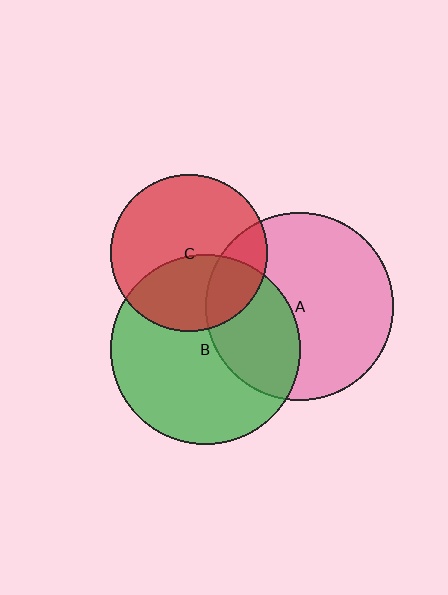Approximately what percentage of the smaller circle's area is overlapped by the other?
Approximately 35%.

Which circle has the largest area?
Circle B (green).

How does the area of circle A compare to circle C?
Approximately 1.4 times.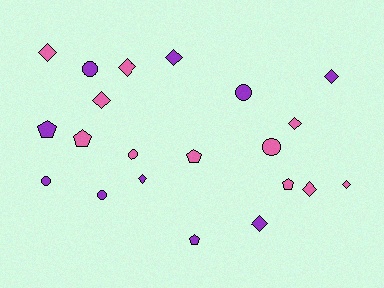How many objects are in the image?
There are 21 objects.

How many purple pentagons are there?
There are 2 purple pentagons.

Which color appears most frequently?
Pink, with 11 objects.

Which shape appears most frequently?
Diamond, with 10 objects.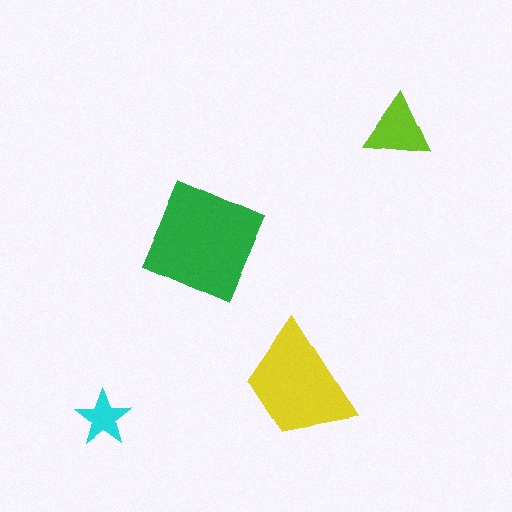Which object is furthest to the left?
The cyan star is leftmost.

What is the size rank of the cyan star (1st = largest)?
4th.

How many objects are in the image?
There are 4 objects in the image.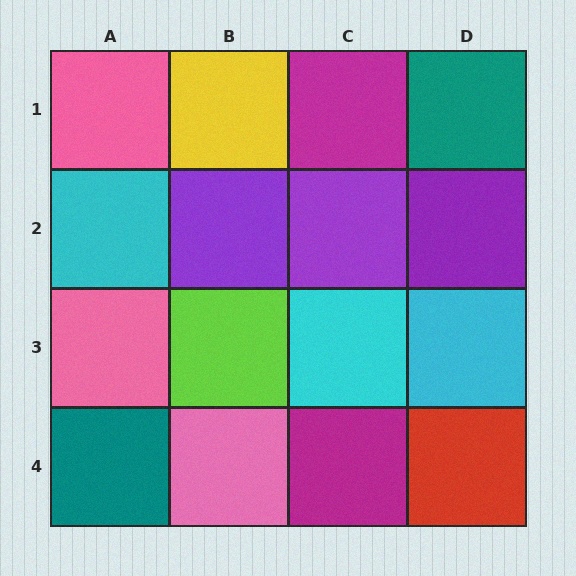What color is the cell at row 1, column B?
Yellow.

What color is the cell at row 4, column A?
Teal.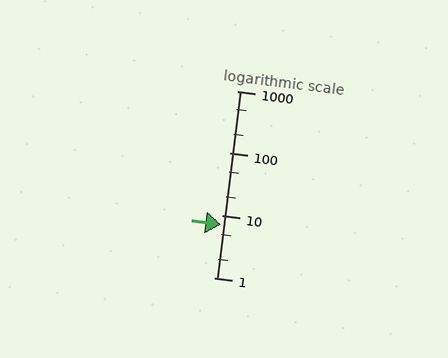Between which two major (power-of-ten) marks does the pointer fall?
The pointer is between 1 and 10.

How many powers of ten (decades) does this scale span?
The scale spans 3 decades, from 1 to 1000.